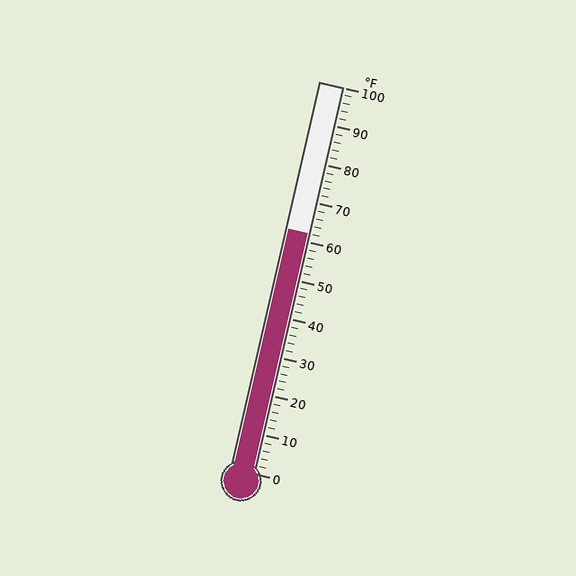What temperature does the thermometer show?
The thermometer shows approximately 62°F.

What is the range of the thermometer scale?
The thermometer scale ranges from 0°F to 100°F.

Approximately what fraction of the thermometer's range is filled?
The thermometer is filled to approximately 60% of its range.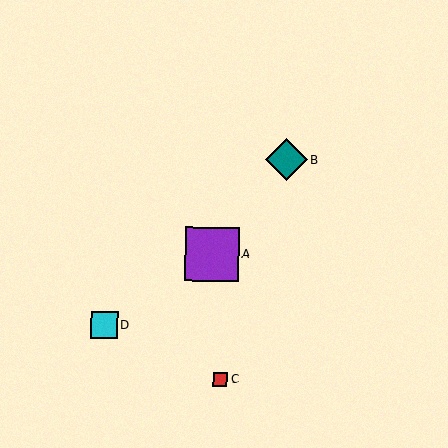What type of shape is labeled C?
Shape C is a red square.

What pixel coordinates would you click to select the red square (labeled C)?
Click at (220, 379) to select the red square C.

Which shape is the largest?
The purple square (labeled A) is the largest.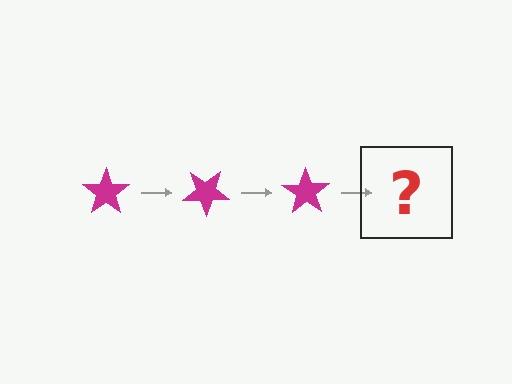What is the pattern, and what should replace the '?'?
The pattern is that the star rotates 35 degrees each step. The '?' should be a magenta star rotated 105 degrees.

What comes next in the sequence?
The next element should be a magenta star rotated 105 degrees.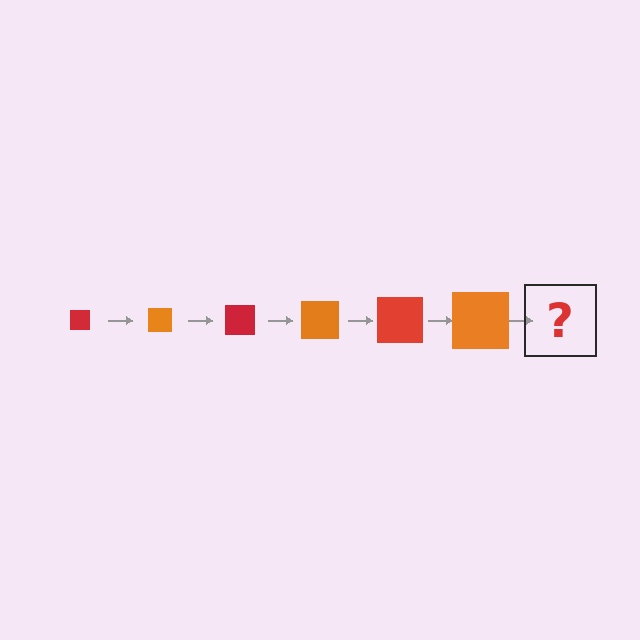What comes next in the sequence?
The next element should be a red square, larger than the previous one.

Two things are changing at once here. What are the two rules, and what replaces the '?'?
The two rules are that the square grows larger each step and the color cycles through red and orange. The '?' should be a red square, larger than the previous one.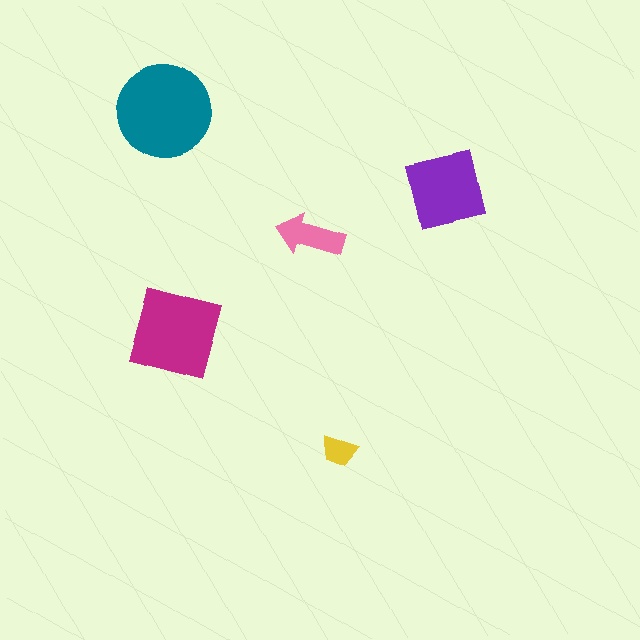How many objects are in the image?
There are 5 objects in the image.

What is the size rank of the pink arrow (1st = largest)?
4th.